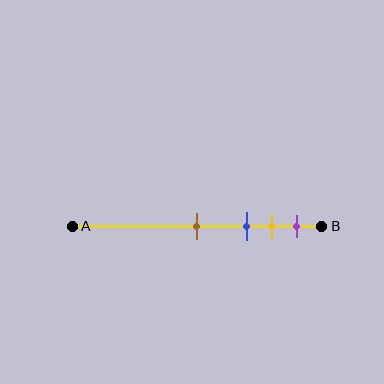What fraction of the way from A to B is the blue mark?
The blue mark is approximately 70% (0.7) of the way from A to B.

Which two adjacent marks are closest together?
The yellow and purple marks are the closest adjacent pair.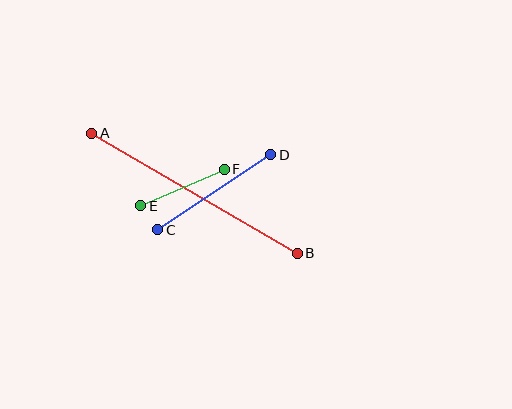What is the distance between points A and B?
The distance is approximately 238 pixels.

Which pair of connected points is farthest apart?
Points A and B are farthest apart.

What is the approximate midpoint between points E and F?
The midpoint is at approximately (183, 188) pixels.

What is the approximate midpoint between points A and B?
The midpoint is at approximately (194, 193) pixels.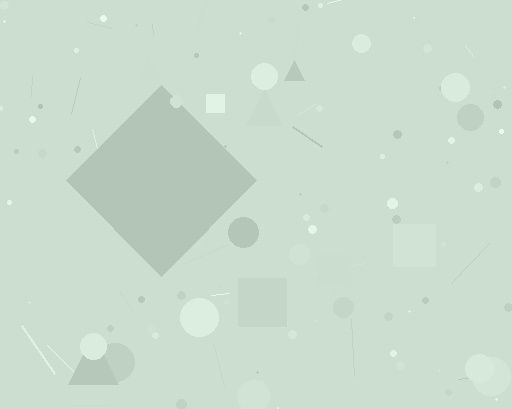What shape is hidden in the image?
A diamond is hidden in the image.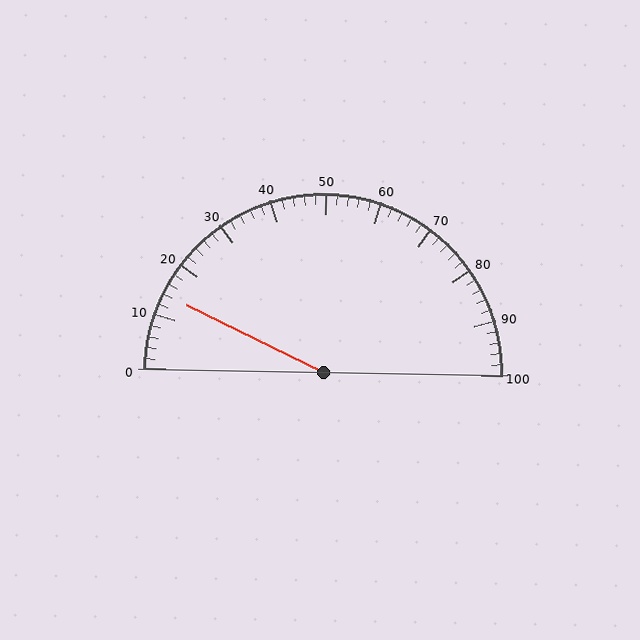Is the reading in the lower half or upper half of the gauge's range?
The reading is in the lower half of the range (0 to 100).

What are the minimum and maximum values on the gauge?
The gauge ranges from 0 to 100.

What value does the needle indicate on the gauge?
The needle indicates approximately 14.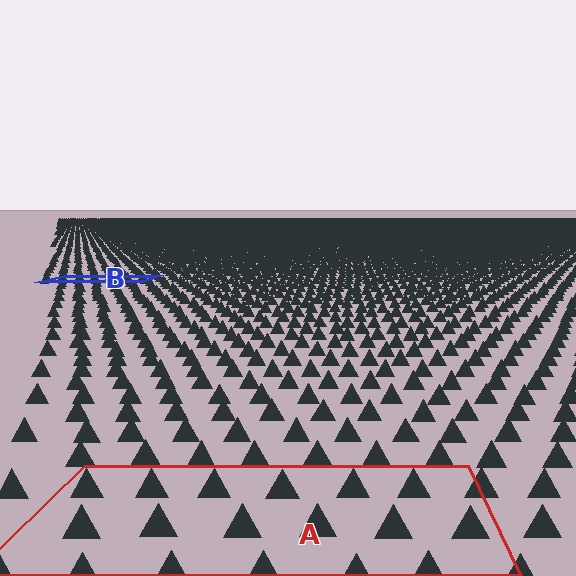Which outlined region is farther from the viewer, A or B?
Region B is farther from the viewer — the texture elements inside it appear smaller and more densely packed.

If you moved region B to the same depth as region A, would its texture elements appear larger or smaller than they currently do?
They would appear larger. At a closer depth, the same texture elements are projected at a bigger on-screen size.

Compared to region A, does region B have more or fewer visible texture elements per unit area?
Region B has more texture elements per unit area — they are packed more densely because it is farther away.